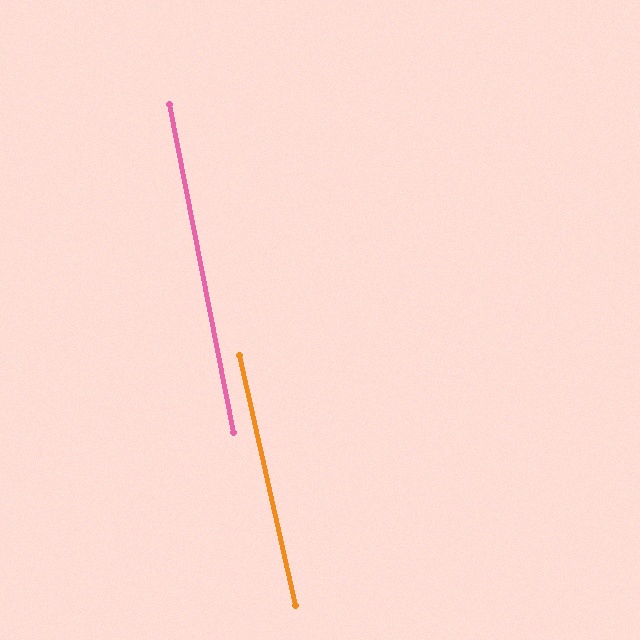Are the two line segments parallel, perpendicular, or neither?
Parallel — their directions differ by only 1.4°.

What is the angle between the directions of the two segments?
Approximately 1 degree.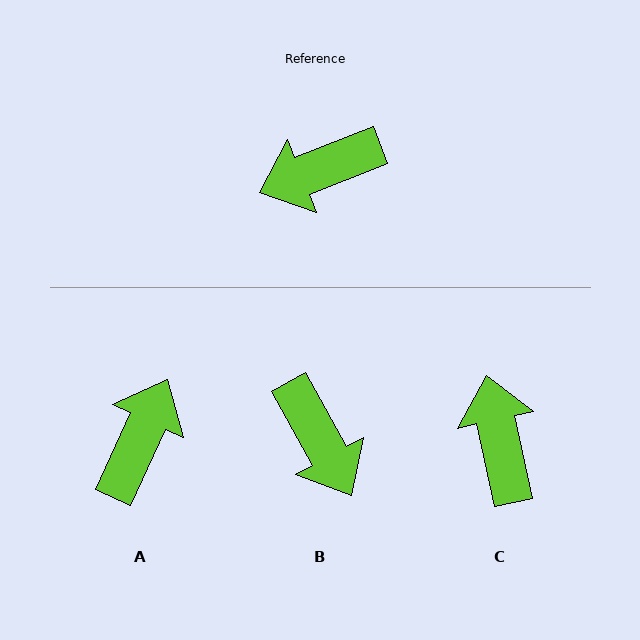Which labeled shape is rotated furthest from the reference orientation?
A, about 136 degrees away.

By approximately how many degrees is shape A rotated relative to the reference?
Approximately 136 degrees clockwise.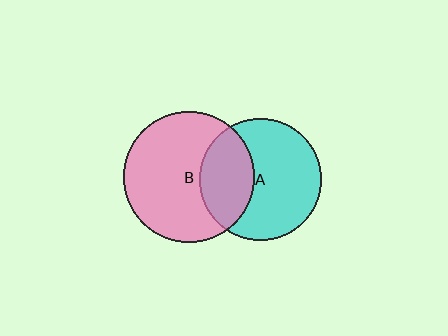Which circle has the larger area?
Circle B (pink).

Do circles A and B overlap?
Yes.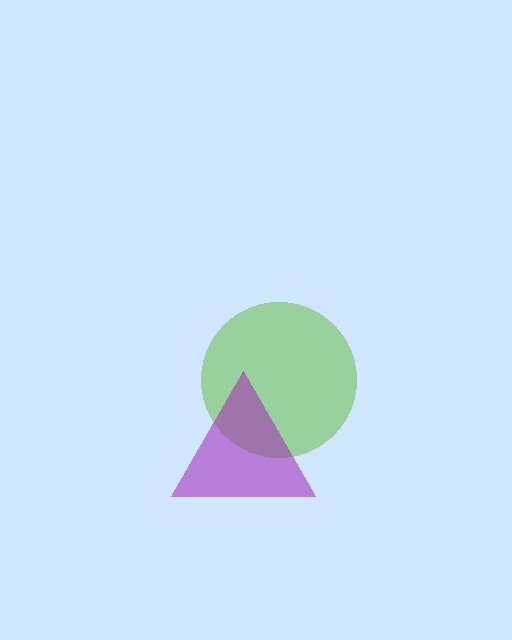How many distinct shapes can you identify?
There are 2 distinct shapes: a lime circle, a purple triangle.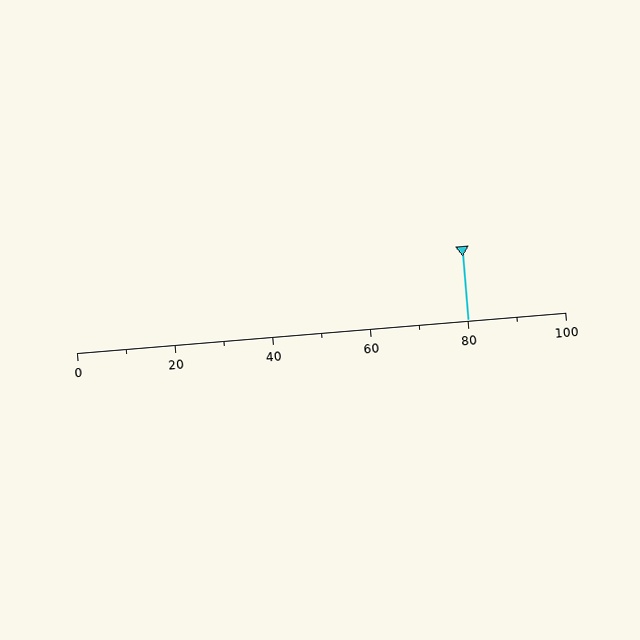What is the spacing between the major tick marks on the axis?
The major ticks are spaced 20 apart.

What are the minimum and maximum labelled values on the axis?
The axis runs from 0 to 100.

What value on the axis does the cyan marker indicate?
The marker indicates approximately 80.